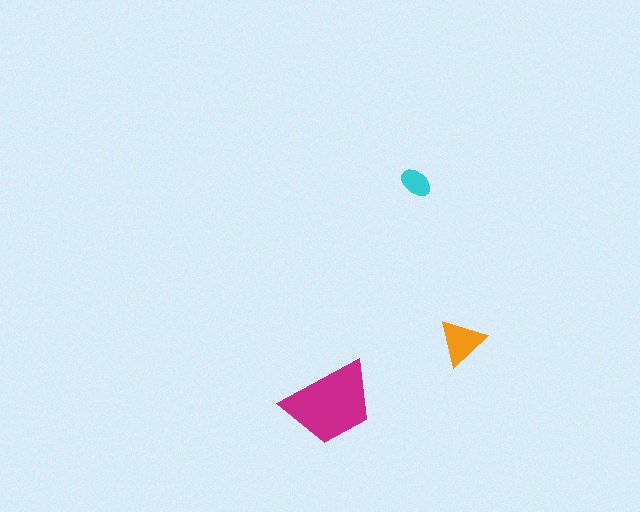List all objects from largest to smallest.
The magenta trapezoid, the orange triangle, the cyan ellipse.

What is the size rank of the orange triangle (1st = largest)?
2nd.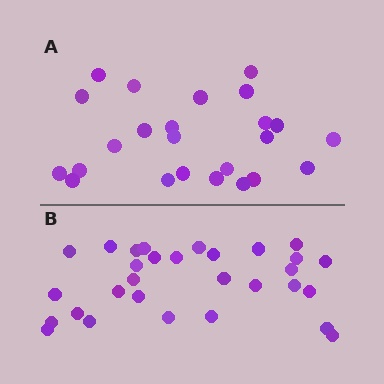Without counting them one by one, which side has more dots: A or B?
Region B (the bottom region) has more dots.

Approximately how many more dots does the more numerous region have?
Region B has about 6 more dots than region A.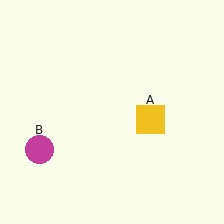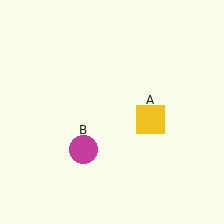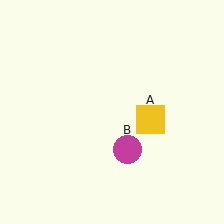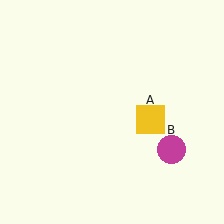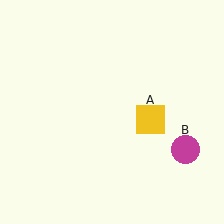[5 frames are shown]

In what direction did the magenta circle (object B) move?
The magenta circle (object B) moved right.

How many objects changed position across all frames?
1 object changed position: magenta circle (object B).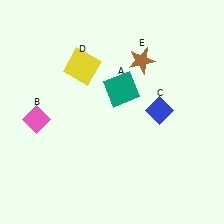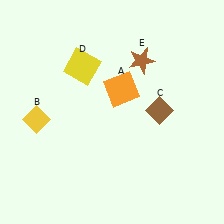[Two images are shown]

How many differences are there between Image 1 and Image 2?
There are 3 differences between the two images.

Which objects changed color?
A changed from teal to orange. B changed from pink to yellow. C changed from blue to brown.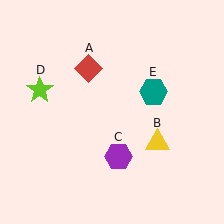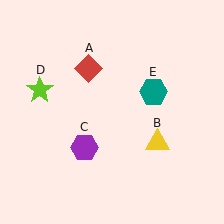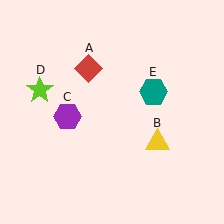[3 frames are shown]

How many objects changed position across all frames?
1 object changed position: purple hexagon (object C).